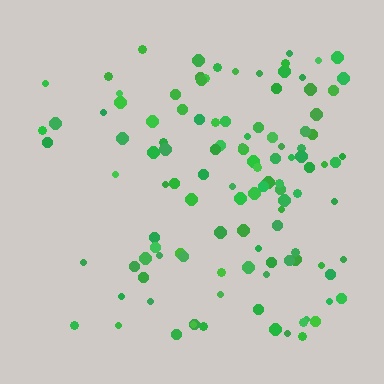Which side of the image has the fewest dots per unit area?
The left.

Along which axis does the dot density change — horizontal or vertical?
Horizontal.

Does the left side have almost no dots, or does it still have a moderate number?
Still a moderate number, just noticeably fewer than the right.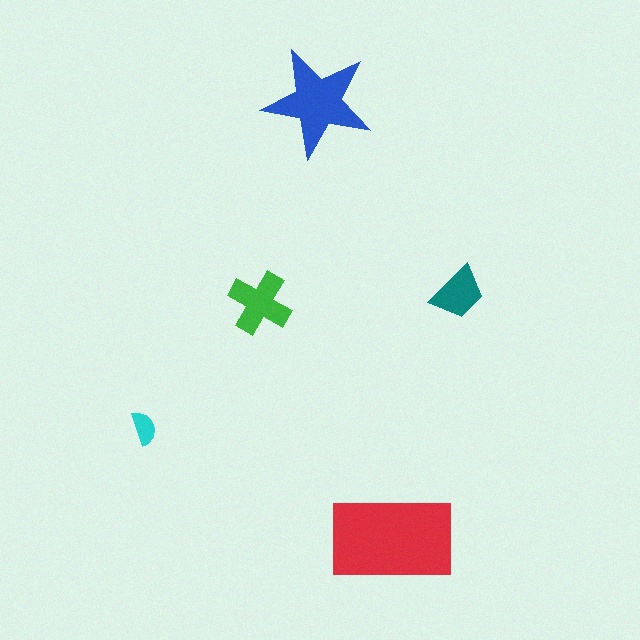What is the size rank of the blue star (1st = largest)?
2nd.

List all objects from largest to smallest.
The red rectangle, the blue star, the green cross, the teal trapezoid, the cyan semicircle.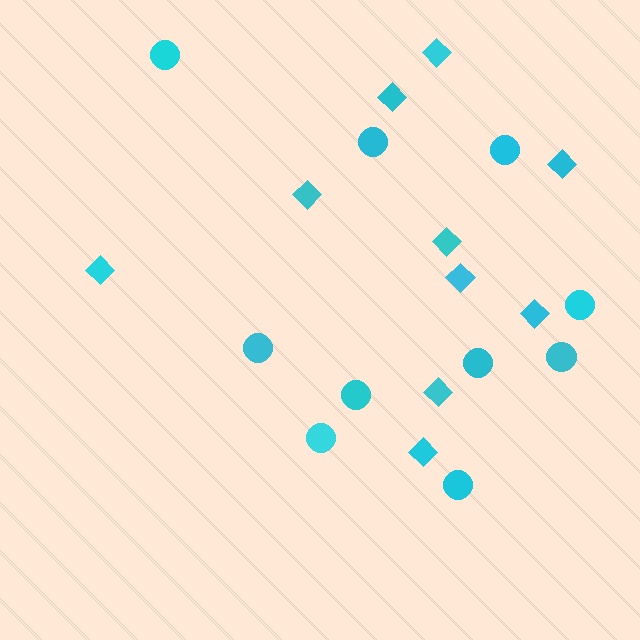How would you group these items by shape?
There are 2 groups: one group of circles (10) and one group of diamonds (10).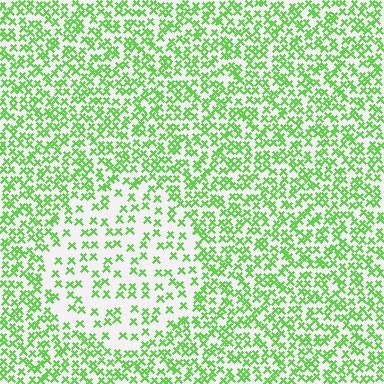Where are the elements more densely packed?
The elements are more densely packed outside the circle boundary.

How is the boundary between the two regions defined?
The boundary is defined by a change in element density (approximately 2.1x ratio). All elements are the same color, size, and shape.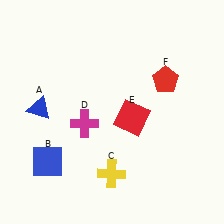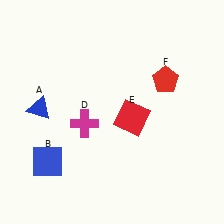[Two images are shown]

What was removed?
The yellow cross (C) was removed in Image 2.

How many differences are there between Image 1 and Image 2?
There is 1 difference between the two images.